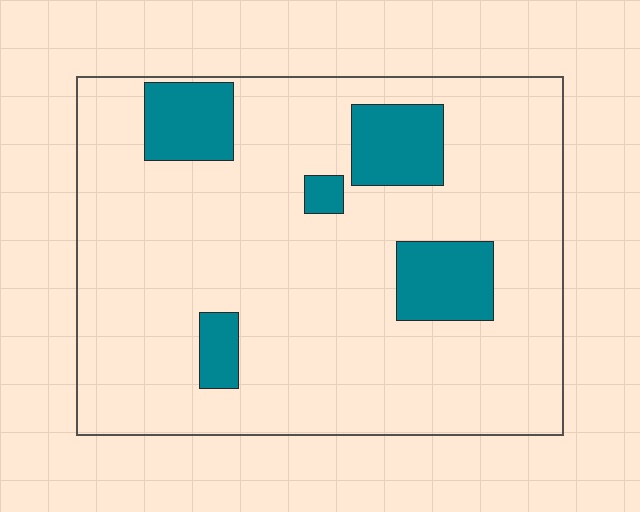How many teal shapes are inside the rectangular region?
5.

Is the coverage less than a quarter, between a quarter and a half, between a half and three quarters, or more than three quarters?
Less than a quarter.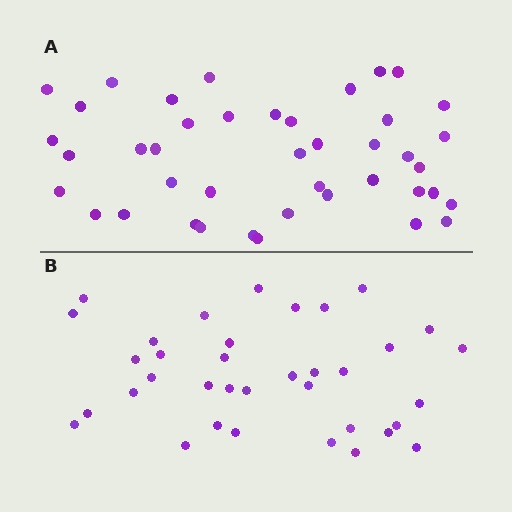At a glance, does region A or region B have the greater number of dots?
Region A (the top region) has more dots.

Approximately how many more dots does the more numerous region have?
Region A has about 6 more dots than region B.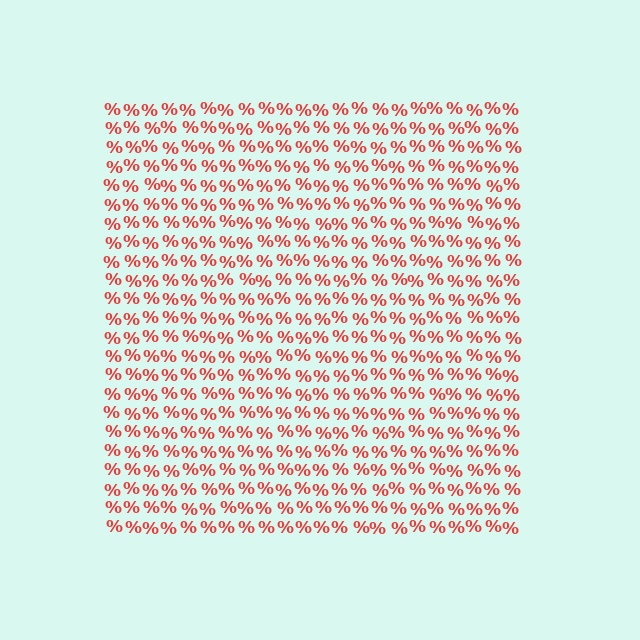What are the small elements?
The small elements are percent signs.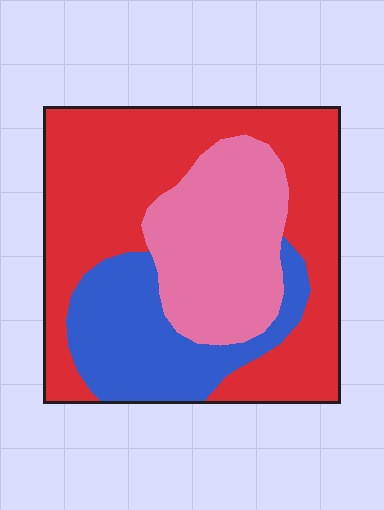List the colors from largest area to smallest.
From largest to smallest: red, pink, blue.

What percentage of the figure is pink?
Pink takes up between a quarter and a half of the figure.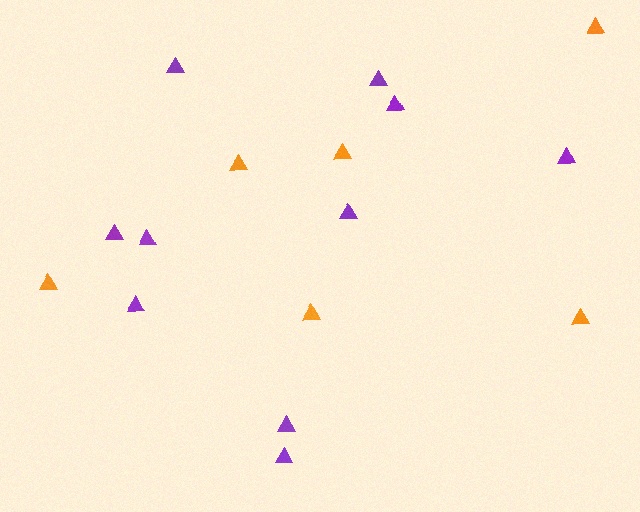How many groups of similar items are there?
There are 2 groups: one group of purple triangles (10) and one group of orange triangles (6).